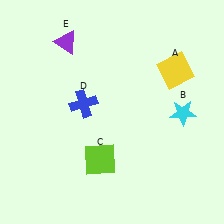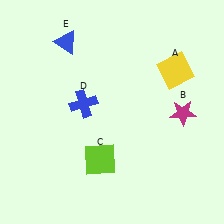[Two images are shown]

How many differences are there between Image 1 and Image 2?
There are 2 differences between the two images.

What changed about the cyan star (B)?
In Image 1, B is cyan. In Image 2, it changed to magenta.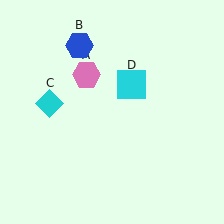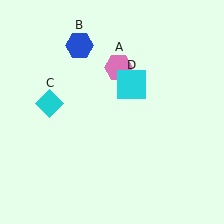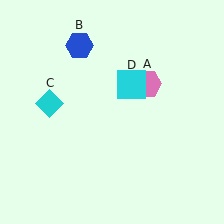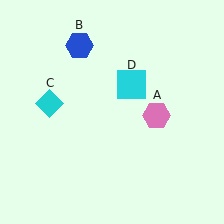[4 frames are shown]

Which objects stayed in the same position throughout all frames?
Blue hexagon (object B) and cyan diamond (object C) and cyan square (object D) remained stationary.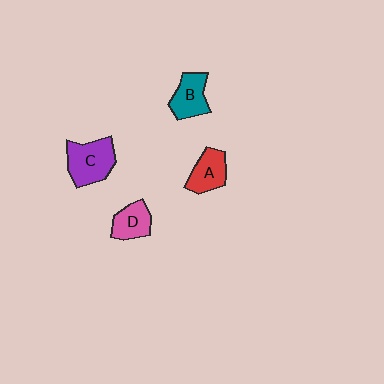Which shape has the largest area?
Shape C (purple).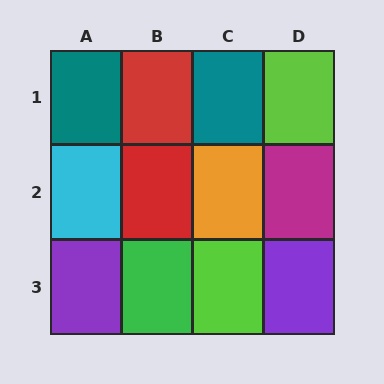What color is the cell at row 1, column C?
Teal.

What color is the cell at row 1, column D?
Lime.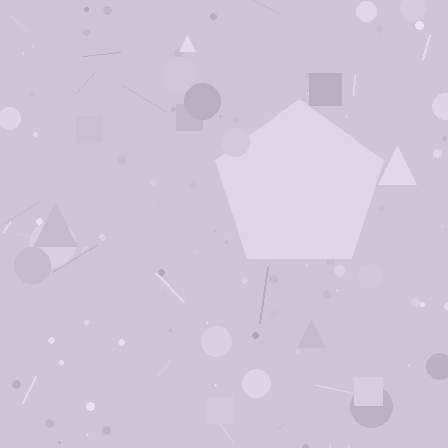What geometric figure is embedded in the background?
A pentagon is embedded in the background.